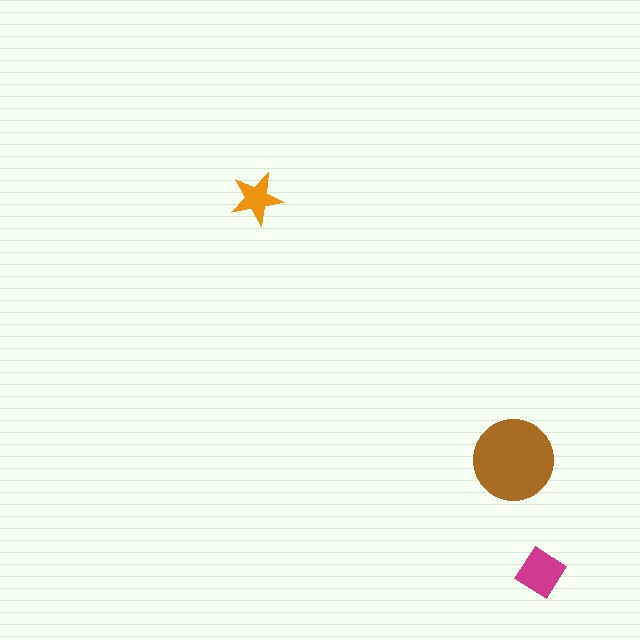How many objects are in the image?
There are 3 objects in the image.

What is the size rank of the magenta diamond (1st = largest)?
2nd.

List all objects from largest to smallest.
The brown circle, the magenta diamond, the orange star.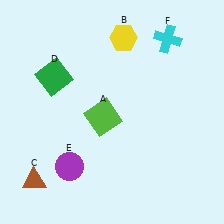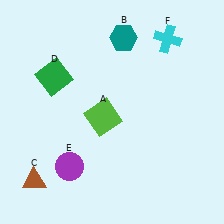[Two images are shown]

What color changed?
The hexagon (B) changed from yellow in Image 1 to teal in Image 2.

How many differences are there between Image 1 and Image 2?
There is 1 difference between the two images.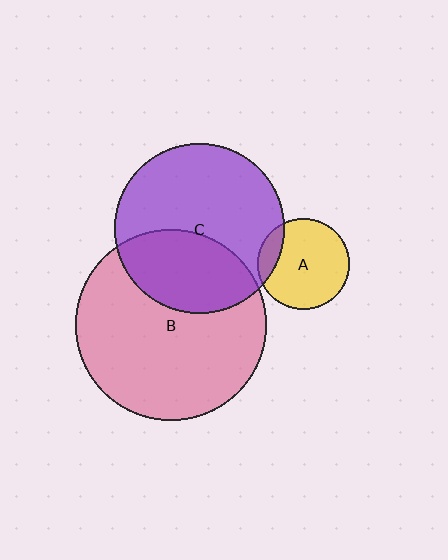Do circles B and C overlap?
Yes.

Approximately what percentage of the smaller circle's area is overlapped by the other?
Approximately 35%.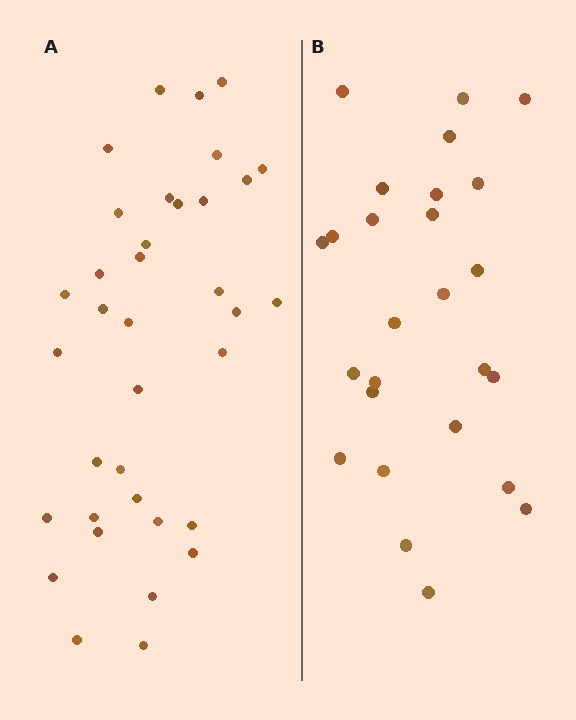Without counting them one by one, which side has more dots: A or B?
Region A (the left region) has more dots.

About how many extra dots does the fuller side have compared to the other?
Region A has roughly 10 or so more dots than region B.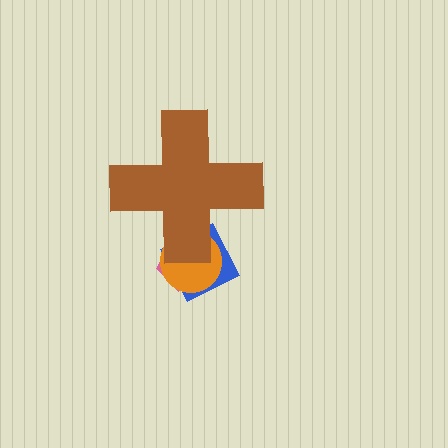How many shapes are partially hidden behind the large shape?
3 shapes are partially hidden.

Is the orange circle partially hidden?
Yes, the orange circle is partially hidden behind the brown cross.